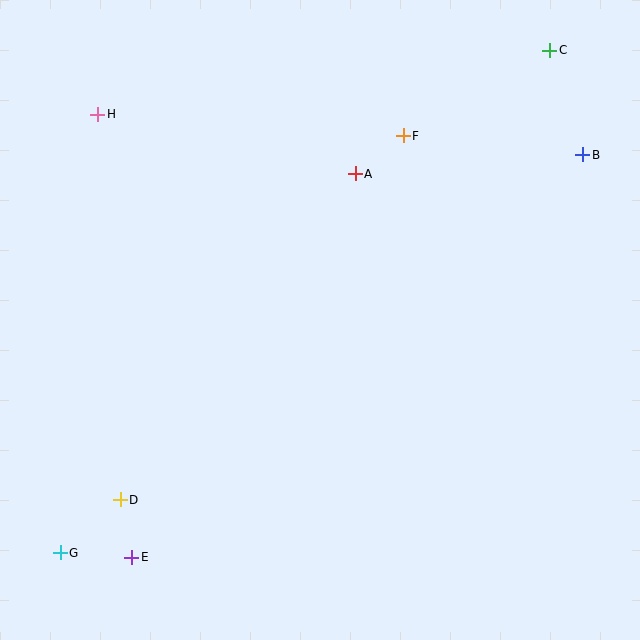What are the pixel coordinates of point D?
Point D is at (120, 500).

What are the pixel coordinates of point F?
Point F is at (403, 136).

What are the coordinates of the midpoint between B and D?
The midpoint between B and D is at (352, 327).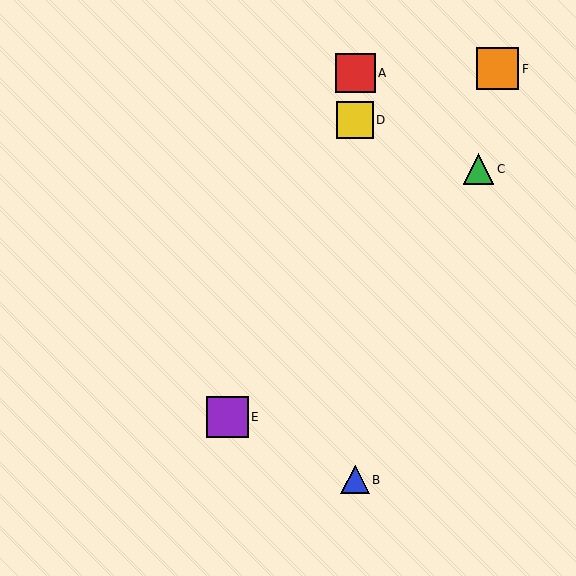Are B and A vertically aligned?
Yes, both are at x≈355.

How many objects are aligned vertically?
3 objects (A, B, D) are aligned vertically.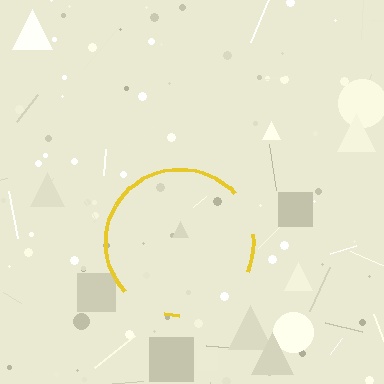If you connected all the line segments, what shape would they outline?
They would outline a circle.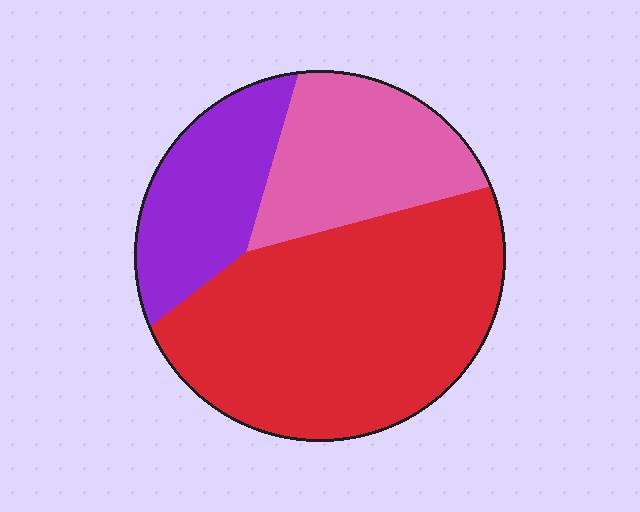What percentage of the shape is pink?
Pink takes up less than a quarter of the shape.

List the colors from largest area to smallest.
From largest to smallest: red, pink, purple.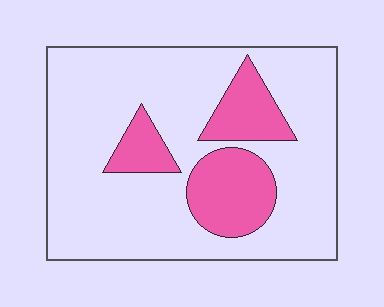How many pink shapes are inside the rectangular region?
3.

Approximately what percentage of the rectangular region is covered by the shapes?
Approximately 20%.